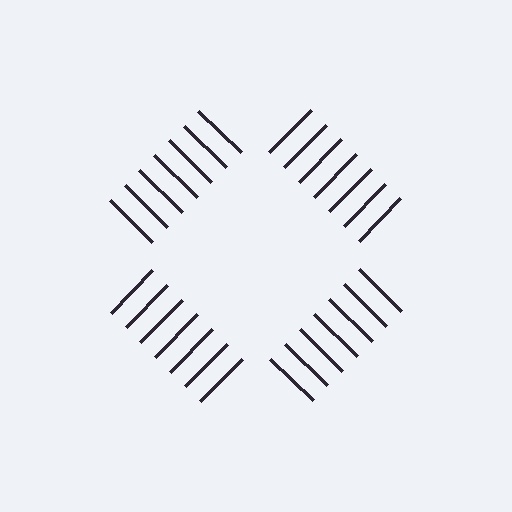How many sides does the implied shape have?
4 sides — the line-ends trace a square.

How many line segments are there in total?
28 — 7 along each of the 4 edges.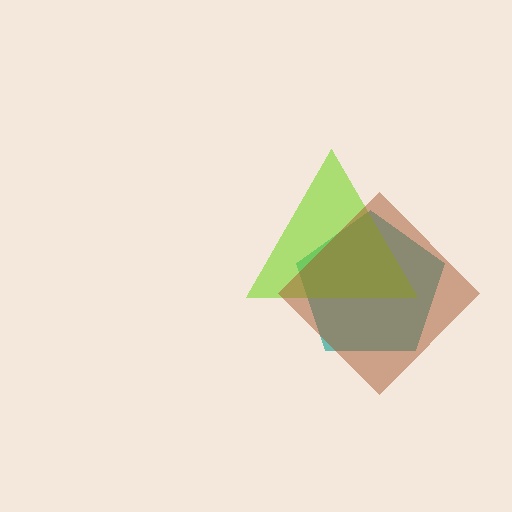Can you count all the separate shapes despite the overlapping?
Yes, there are 3 separate shapes.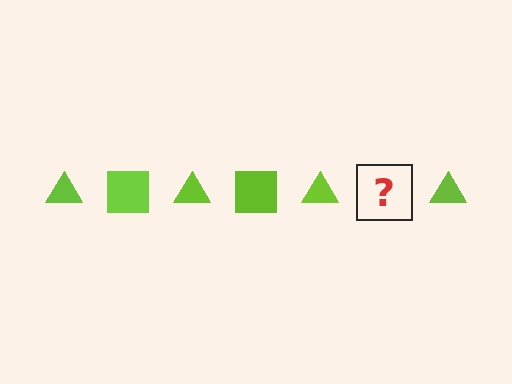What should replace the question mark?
The question mark should be replaced with a lime square.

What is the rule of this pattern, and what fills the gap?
The rule is that the pattern cycles through triangle, square shapes in lime. The gap should be filled with a lime square.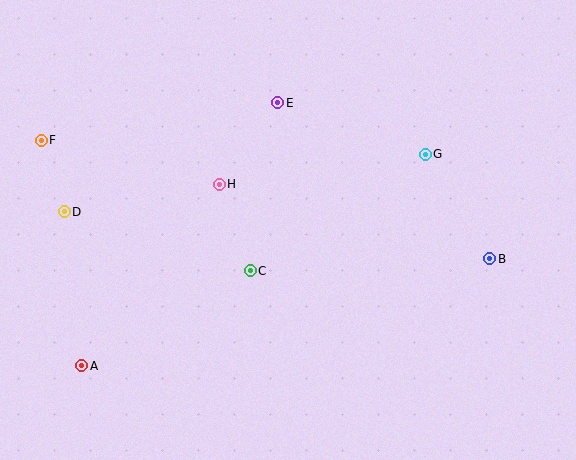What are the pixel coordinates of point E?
Point E is at (278, 103).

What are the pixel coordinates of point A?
Point A is at (82, 366).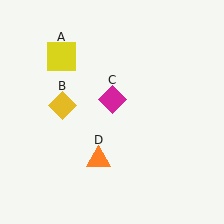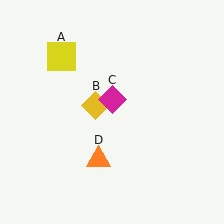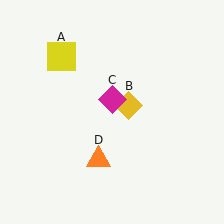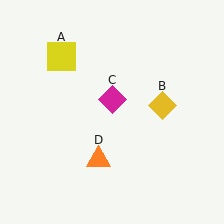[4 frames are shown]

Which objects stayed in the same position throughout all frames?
Yellow square (object A) and magenta diamond (object C) and orange triangle (object D) remained stationary.